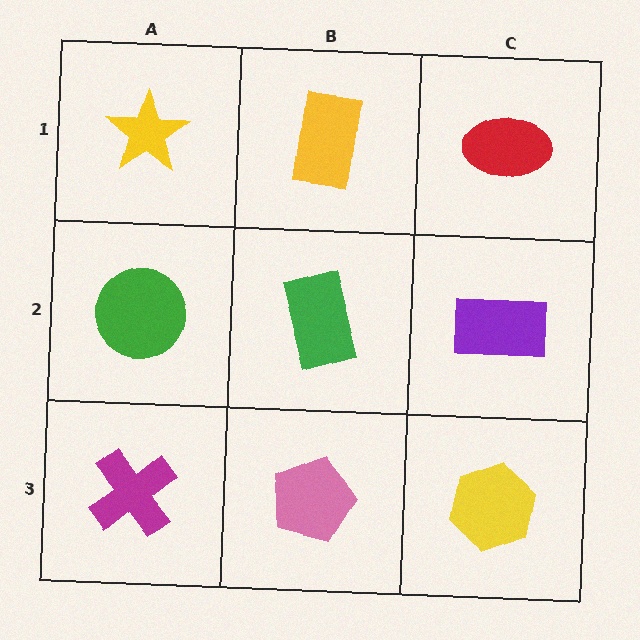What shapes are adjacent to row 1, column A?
A green circle (row 2, column A), a yellow rectangle (row 1, column B).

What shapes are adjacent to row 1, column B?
A green rectangle (row 2, column B), a yellow star (row 1, column A), a red ellipse (row 1, column C).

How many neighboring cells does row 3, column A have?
2.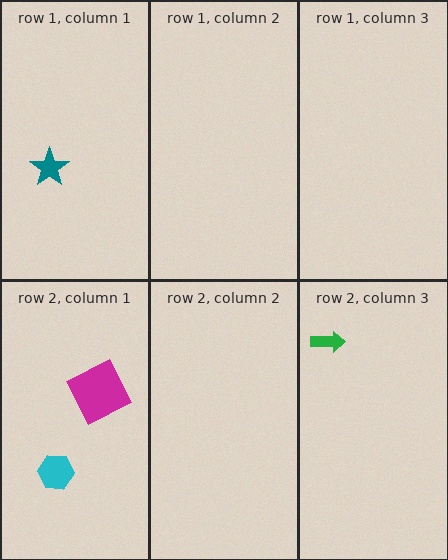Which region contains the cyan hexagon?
The row 2, column 1 region.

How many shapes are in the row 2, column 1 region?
2.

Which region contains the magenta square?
The row 2, column 1 region.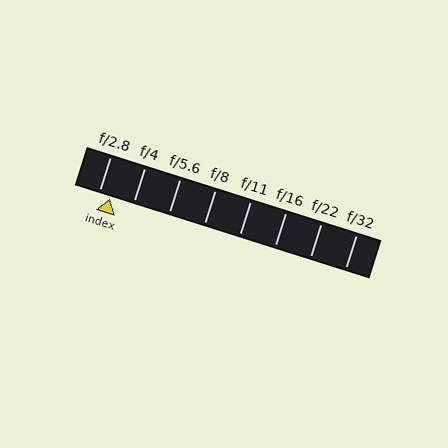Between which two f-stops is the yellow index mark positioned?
The index mark is between f/2.8 and f/4.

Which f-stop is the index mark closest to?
The index mark is closest to f/2.8.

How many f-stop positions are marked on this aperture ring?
There are 8 f-stop positions marked.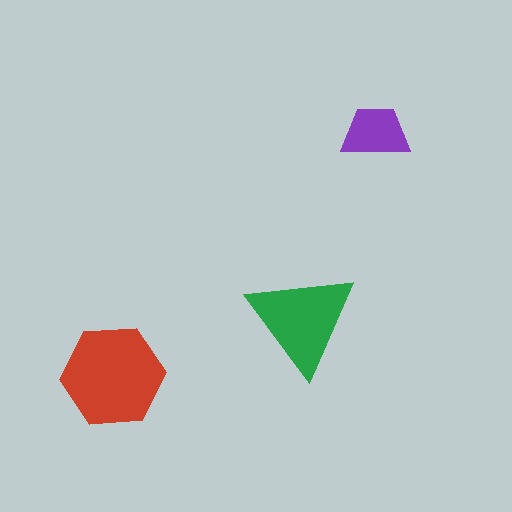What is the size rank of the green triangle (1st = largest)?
2nd.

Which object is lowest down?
The red hexagon is bottommost.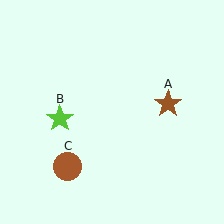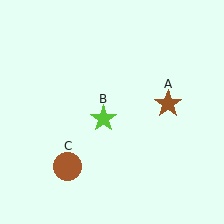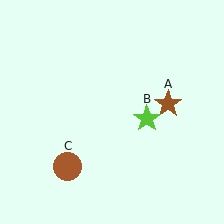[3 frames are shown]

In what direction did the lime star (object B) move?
The lime star (object B) moved right.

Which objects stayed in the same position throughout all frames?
Brown star (object A) and brown circle (object C) remained stationary.